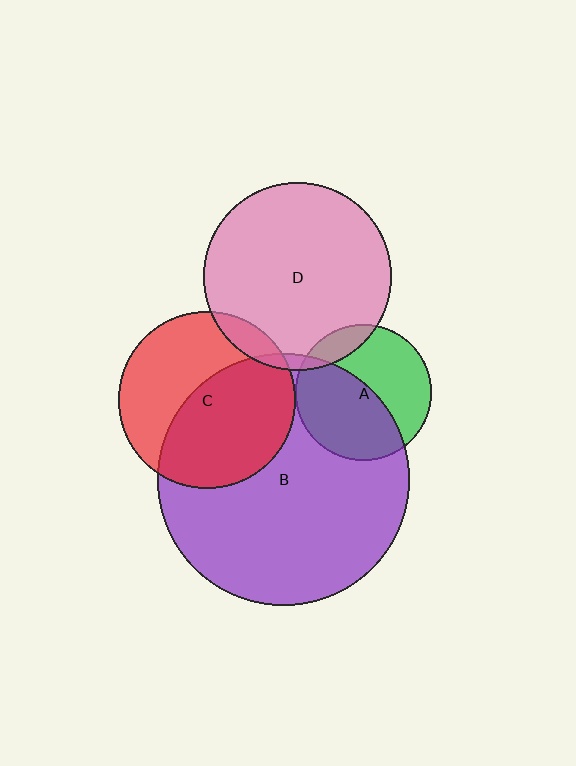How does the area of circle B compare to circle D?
Approximately 1.8 times.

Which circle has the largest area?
Circle B (purple).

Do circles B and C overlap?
Yes.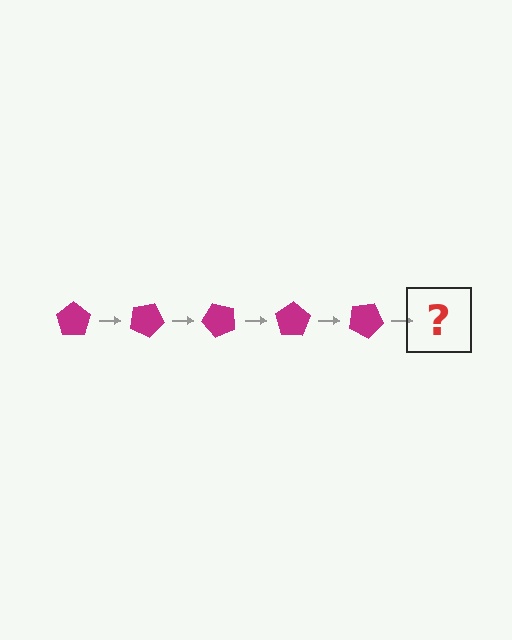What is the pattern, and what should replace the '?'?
The pattern is that the pentagon rotates 25 degrees each step. The '?' should be a magenta pentagon rotated 125 degrees.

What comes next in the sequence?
The next element should be a magenta pentagon rotated 125 degrees.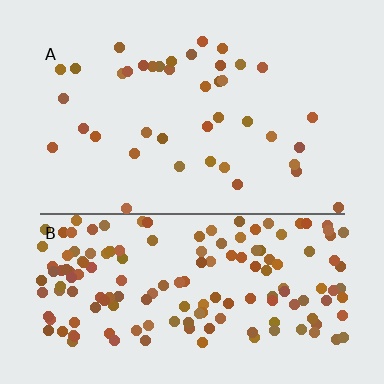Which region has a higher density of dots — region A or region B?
B (the bottom).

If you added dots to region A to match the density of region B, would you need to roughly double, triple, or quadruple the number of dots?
Approximately quadruple.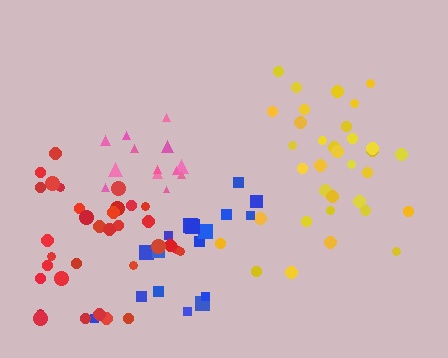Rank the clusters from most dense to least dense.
pink, yellow, red, blue.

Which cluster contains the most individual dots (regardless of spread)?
Yellow (34).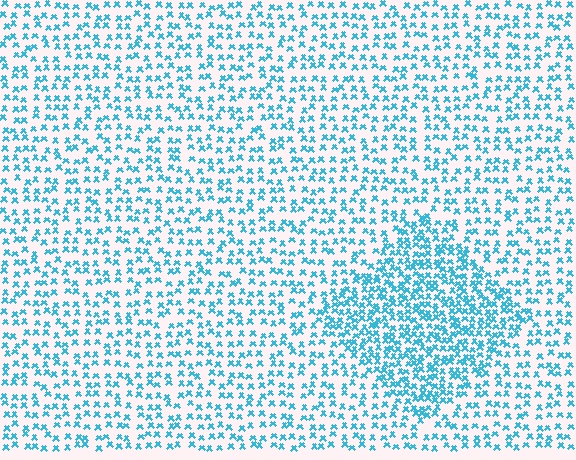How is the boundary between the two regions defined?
The boundary is defined by a change in element density (approximately 2.0x ratio). All elements are the same color, size, and shape.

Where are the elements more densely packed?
The elements are more densely packed inside the diamond boundary.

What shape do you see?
I see a diamond.